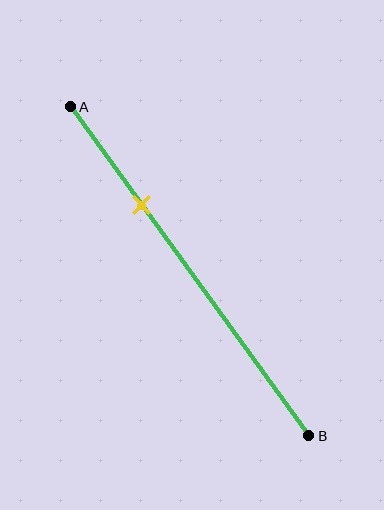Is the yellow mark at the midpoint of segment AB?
No, the mark is at about 30% from A, not at the 50% midpoint.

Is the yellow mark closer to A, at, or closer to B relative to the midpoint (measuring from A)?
The yellow mark is closer to point A than the midpoint of segment AB.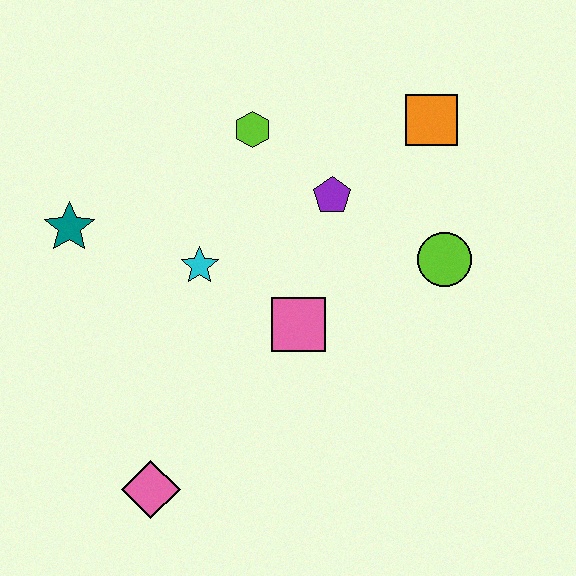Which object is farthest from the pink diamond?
The orange square is farthest from the pink diamond.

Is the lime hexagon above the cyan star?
Yes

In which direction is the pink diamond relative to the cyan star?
The pink diamond is below the cyan star.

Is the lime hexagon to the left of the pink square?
Yes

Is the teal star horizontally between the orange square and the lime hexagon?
No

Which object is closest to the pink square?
The cyan star is closest to the pink square.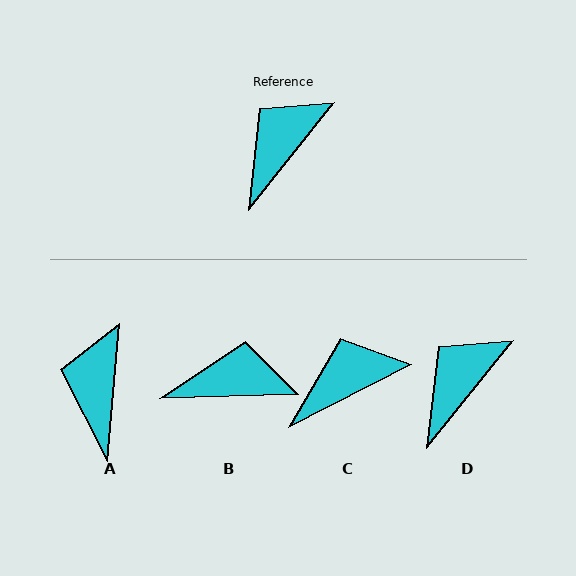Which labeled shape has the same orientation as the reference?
D.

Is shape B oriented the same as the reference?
No, it is off by about 50 degrees.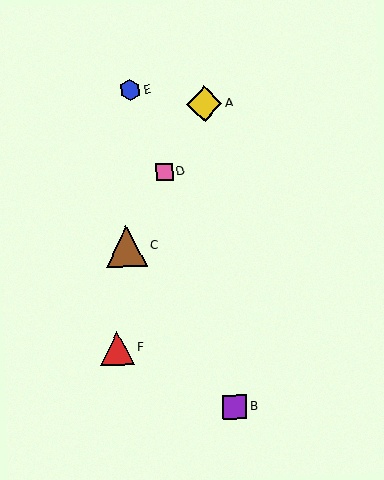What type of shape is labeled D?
Shape D is a pink square.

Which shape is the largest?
The brown triangle (labeled C) is the largest.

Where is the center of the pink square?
The center of the pink square is at (164, 172).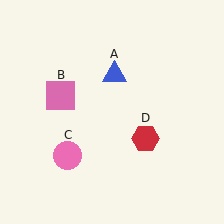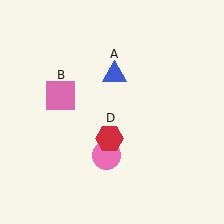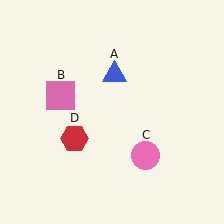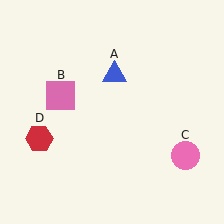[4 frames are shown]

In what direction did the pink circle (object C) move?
The pink circle (object C) moved right.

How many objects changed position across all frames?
2 objects changed position: pink circle (object C), red hexagon (object D).